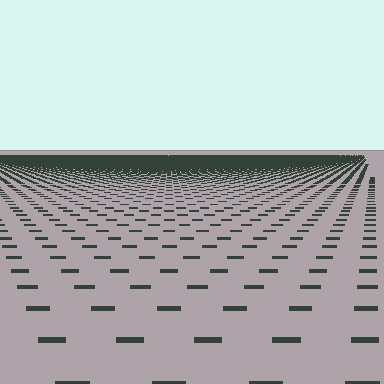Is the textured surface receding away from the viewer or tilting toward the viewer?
The surface is receding away from the viewer. Texture elements get smaller and denser toward the top.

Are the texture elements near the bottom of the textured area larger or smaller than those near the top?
Larger. Near the bottom, elements are closer to the viewer and appear at a bigger on-screen size.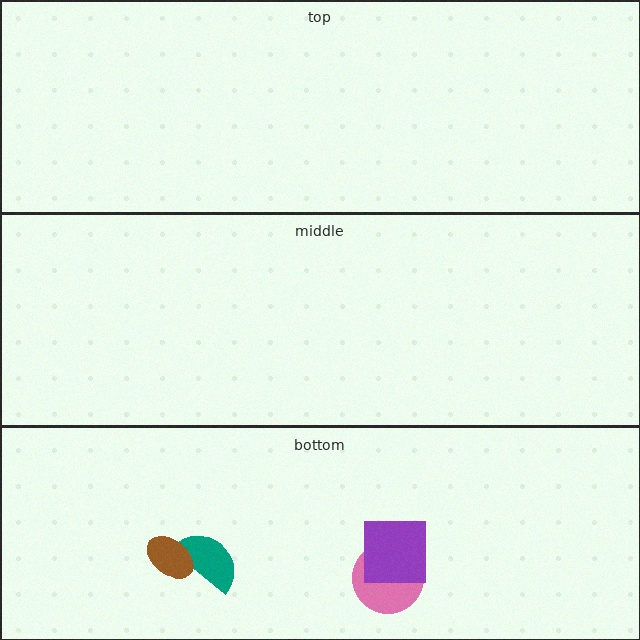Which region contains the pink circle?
The bottom region.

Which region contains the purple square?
The bottom region.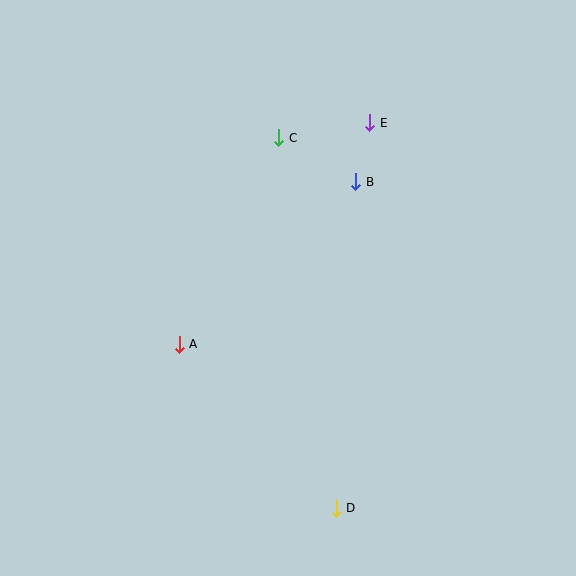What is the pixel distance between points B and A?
The distance between B and A is 240 pixels.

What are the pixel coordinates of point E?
Point E is at (370, 123).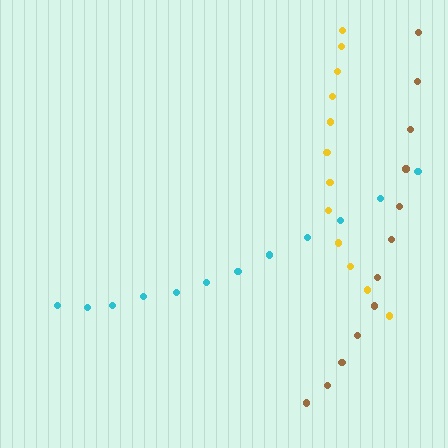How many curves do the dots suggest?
There are 3 distinct paths.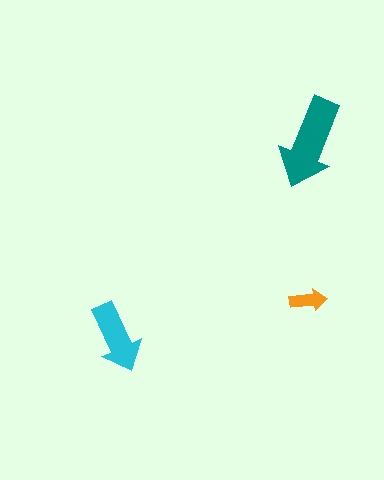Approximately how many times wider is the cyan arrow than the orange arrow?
About 2 times wider.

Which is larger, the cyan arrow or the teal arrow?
The teal one.